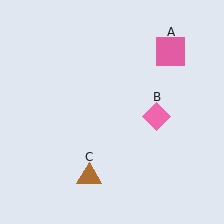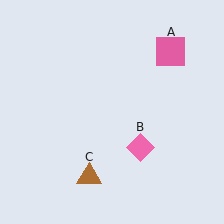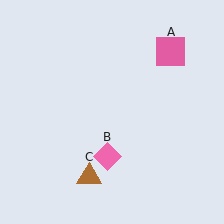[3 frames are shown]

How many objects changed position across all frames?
1 object changed position: pink diamond (object B).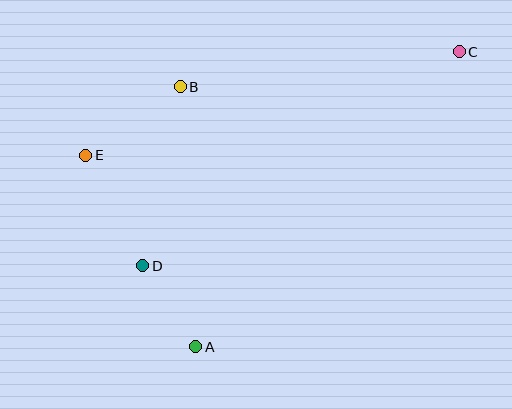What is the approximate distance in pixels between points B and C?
The distance between B and C is approximately 281 pixels.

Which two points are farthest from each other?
Points A and C are farthest from each other.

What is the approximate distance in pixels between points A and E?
The distance between A and E is approximately 221 pixels.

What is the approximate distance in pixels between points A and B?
The distance between A and B is approximately 260 pixels.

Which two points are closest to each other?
Points A and D are closest to each other.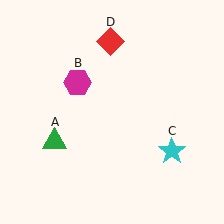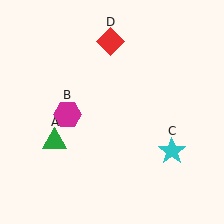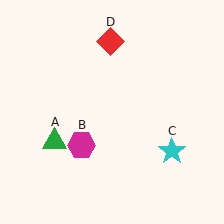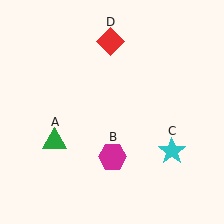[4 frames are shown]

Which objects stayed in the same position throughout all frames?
Green triangle (object A) and cyan star (object C) and red diamond (object D) remained stationary.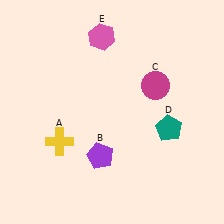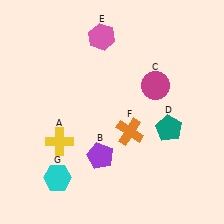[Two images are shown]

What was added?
An orange cross (F), a cyan hexagon (G) were added in Image 2.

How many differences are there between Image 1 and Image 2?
There are 2 differences between the two images.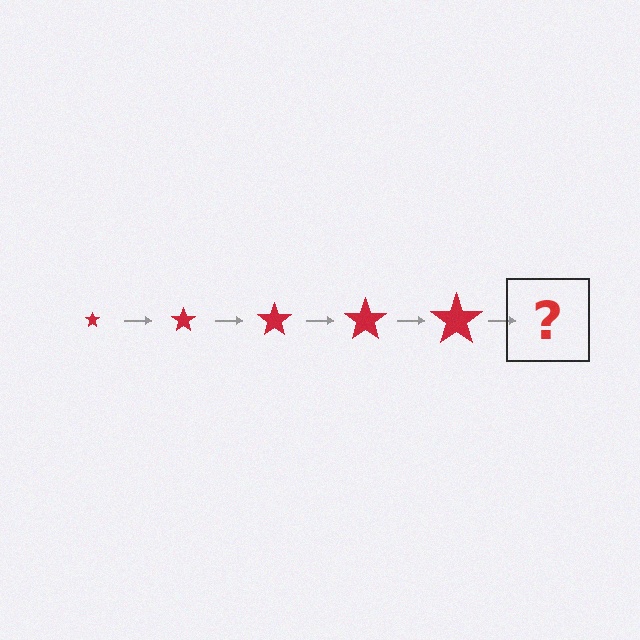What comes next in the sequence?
The next element should be a red star, larger than the previous one.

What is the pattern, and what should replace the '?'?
The pattern is that the star gets progressively larger each step. The '?' should be a red star, larger than the previous one.